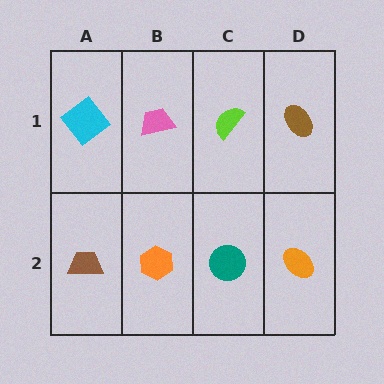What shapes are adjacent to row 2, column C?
A lime semicircle (row 1, column C), an orange hexagon (row 2, column B), an orange ellipse (row 2, column D).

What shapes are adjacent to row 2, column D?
A brown ellipse (row 1, column D), a teal circle (row 2, column C).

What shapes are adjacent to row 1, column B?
An orange hexagon (row 2, column B), a cyan diamond (row 1, column A), a lime semicircle (row 1, column C).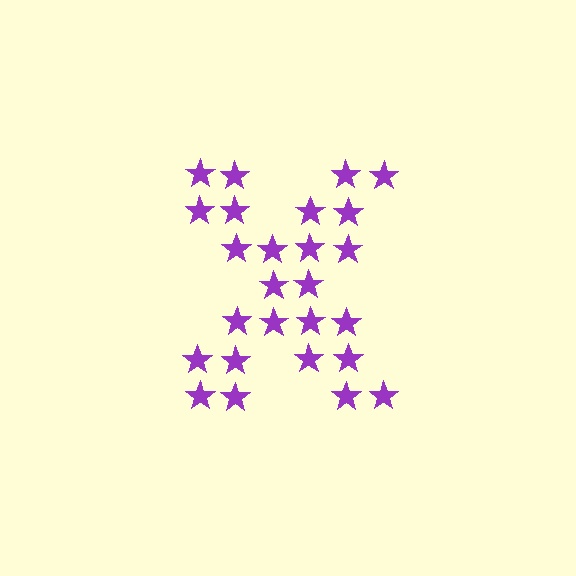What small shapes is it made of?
It is made of small stars.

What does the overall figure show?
The overall figure shows the letter X.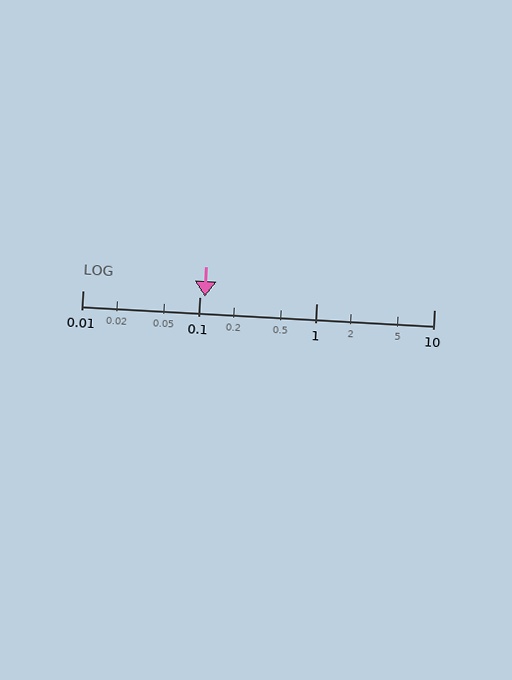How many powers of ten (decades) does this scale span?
The scale spans 3 decades, from 0.01 to 10.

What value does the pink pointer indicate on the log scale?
The pointer indicates approximately 0.11.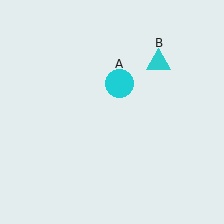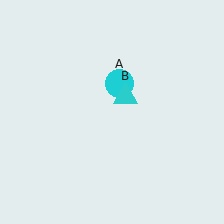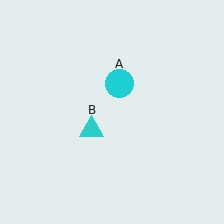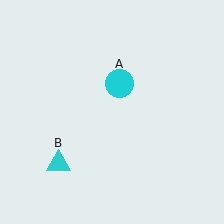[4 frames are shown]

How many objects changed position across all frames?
1 object changed position: cyan triangle (object B).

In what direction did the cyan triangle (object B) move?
The cyan triangle (object B) moved down and to the left.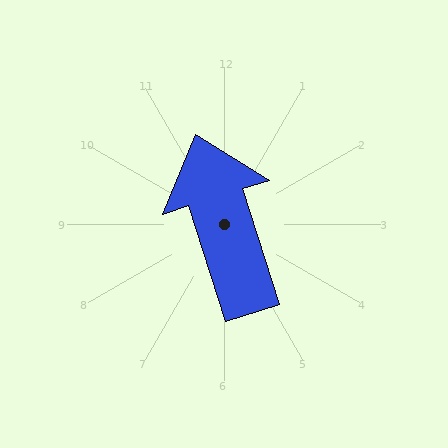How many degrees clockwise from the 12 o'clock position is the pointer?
Approximately 342 degrees.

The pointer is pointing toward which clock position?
Roughly 11 o'clock.